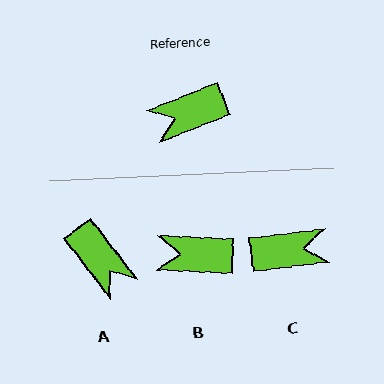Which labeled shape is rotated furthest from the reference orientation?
C, about 166 degrees away.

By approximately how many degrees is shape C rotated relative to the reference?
Approximately 166 degrees counter-clockwise.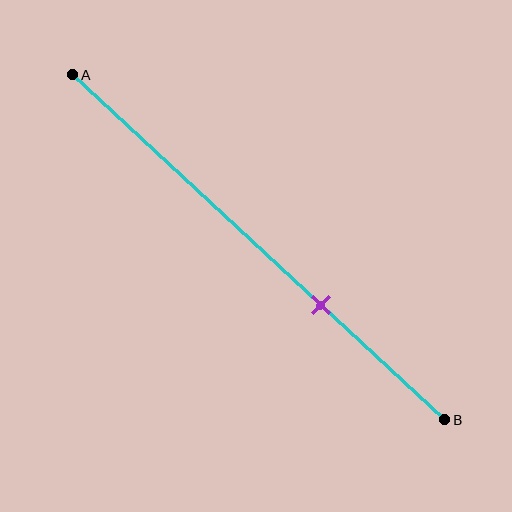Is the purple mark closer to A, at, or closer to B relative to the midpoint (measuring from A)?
The purple mark is closer to point B than the midpoint of segment AB.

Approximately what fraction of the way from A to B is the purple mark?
The purple mark is approximately 65% of the way from A to B.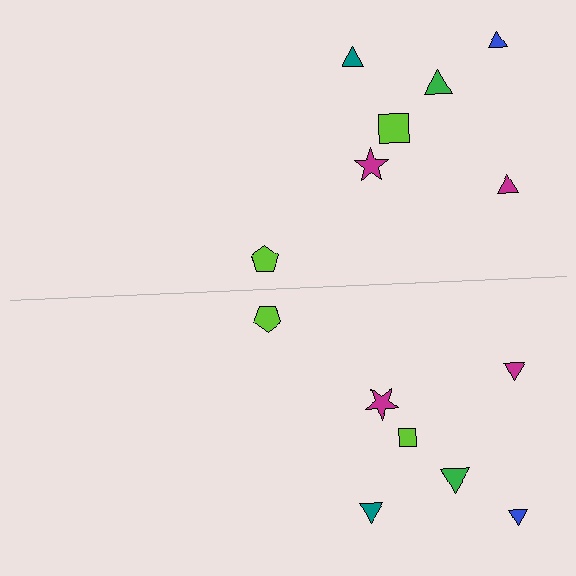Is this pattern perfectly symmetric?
No, the pattern is not perfectly symmetric. The lime square on the bottom side has a different size than its mirror counterpart.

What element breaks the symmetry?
The lime square on the bottom side has a different size than its mirror counterpart.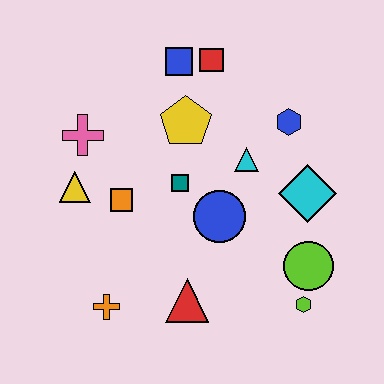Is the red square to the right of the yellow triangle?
Yes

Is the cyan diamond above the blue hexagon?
No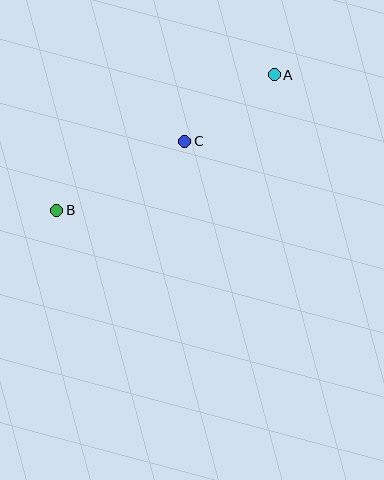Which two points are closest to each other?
Points A and C are closest to each other.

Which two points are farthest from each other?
Points A and B are farthest from each other.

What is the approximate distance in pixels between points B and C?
The distance between B and C is approximately 145 pixels.